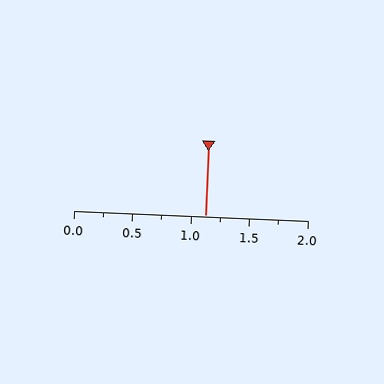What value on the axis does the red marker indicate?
The marker indicates approximately 1.12.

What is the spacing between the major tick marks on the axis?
The major ticks are spaced 0.5 apart.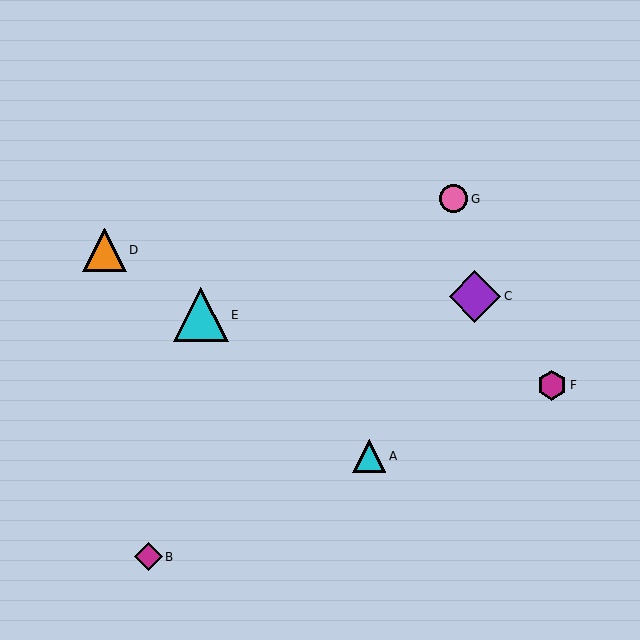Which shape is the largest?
The cyan triangle (labeled E) is the largest.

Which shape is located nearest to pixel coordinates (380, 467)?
The cyan triangle (labeled A) at (369, 456) is nearest to that location.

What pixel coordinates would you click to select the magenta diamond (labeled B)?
Click at (148, 557) to select the magenta diamond B.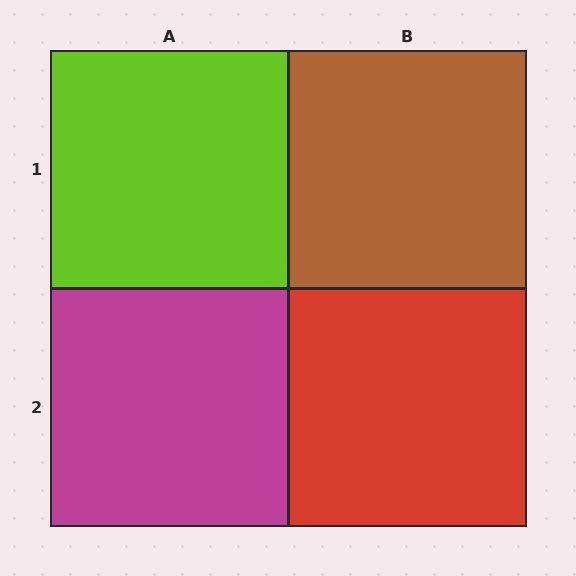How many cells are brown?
1 cell is brown.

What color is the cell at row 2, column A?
Magenta.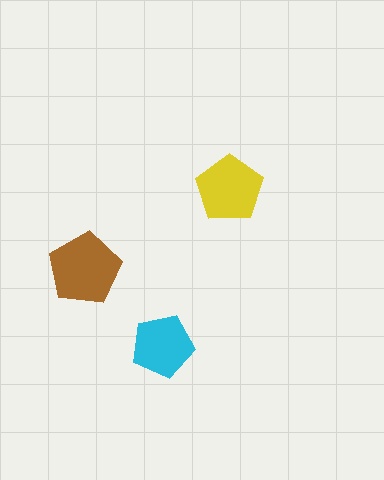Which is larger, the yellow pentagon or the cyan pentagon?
The yellow one.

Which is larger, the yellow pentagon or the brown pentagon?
The brown one.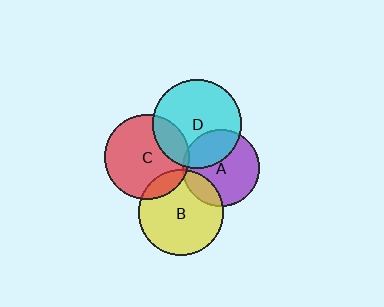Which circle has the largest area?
Circle D (cyan).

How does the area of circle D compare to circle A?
Approximately 1.3 times.